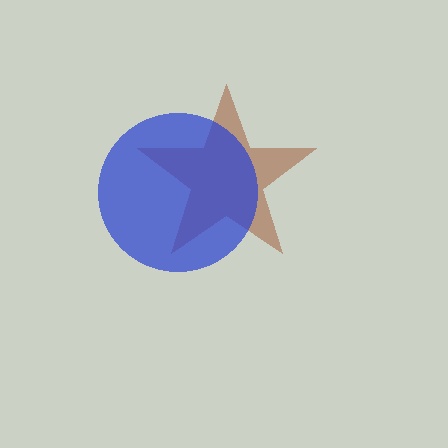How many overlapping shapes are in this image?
There are 2 overlapping shapes in the image.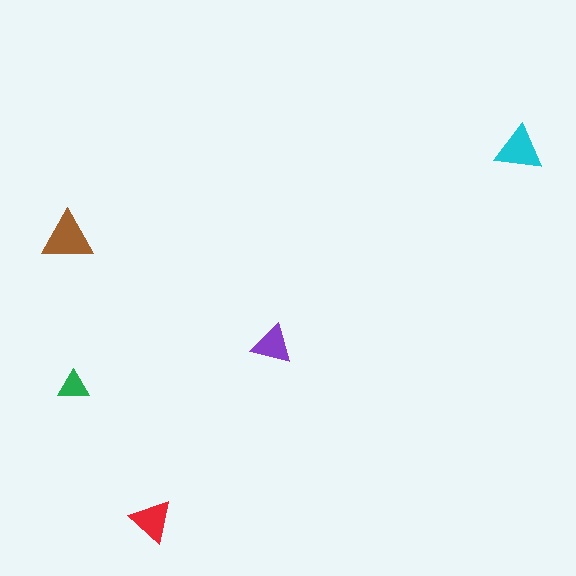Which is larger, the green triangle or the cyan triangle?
The cyan one.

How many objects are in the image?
There are 5 objects in the image.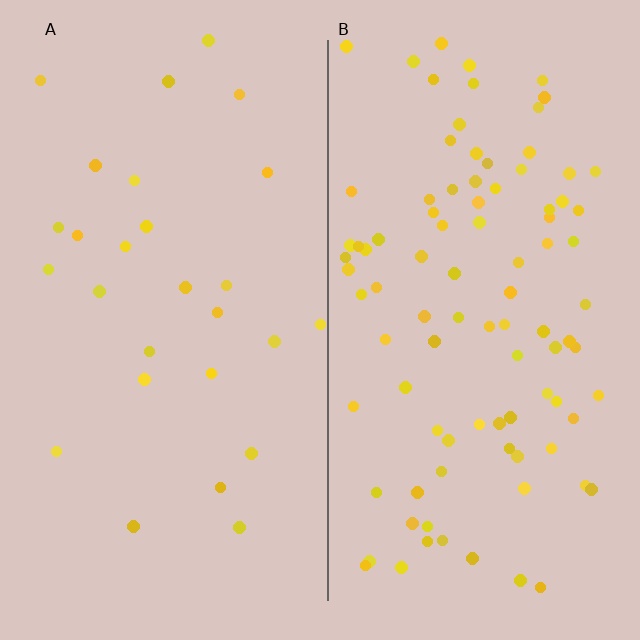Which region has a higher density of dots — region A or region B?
B (the right).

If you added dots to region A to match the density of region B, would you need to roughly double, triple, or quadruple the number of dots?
Approximately quadruple.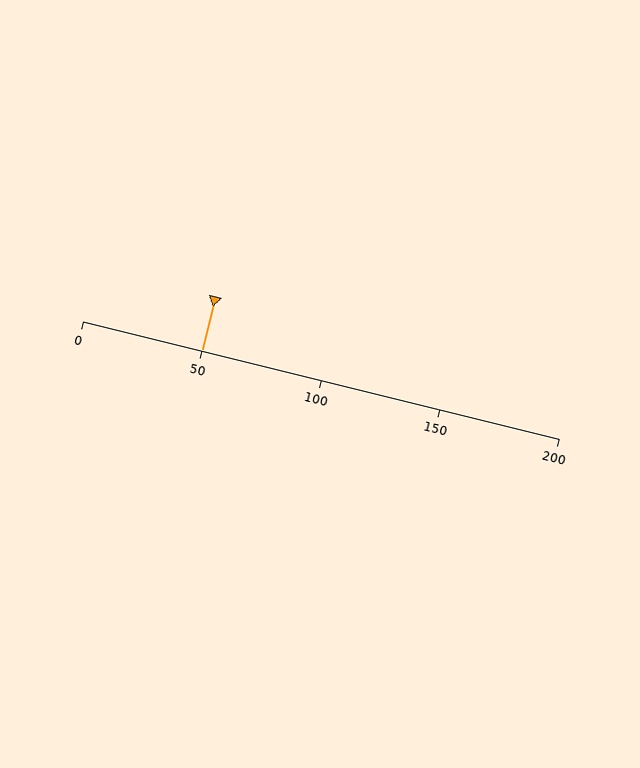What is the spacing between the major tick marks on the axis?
The major ticks are spaced 50 apart.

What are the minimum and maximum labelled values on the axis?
The axis runs from 0 to 200.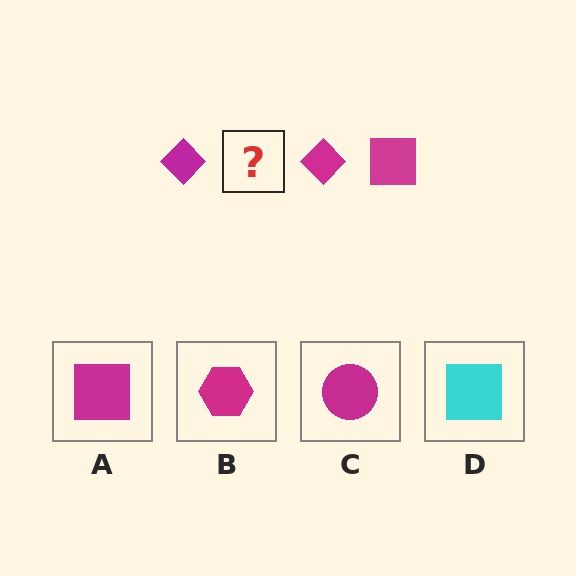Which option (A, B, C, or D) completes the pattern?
A.